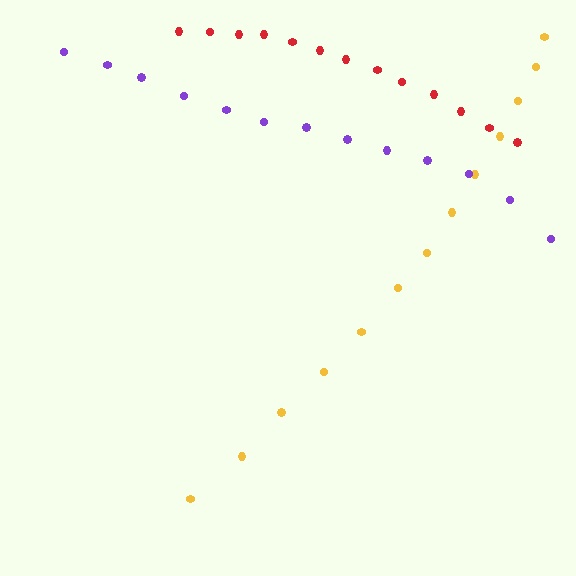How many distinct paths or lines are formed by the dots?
There are 3 distinct paths.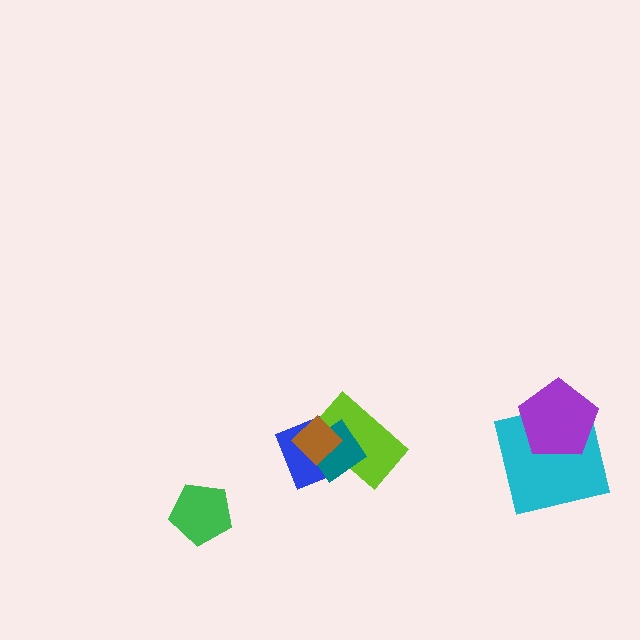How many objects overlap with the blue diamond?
3 objects overlap with the blue diamond.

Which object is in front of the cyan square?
The purple pentagon is in front of the cyan square.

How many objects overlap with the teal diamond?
3 objects overlap with the teal diamond.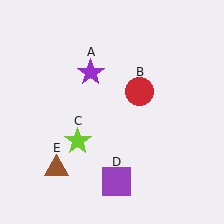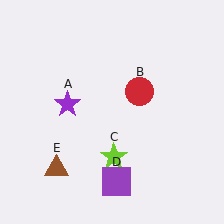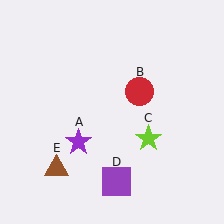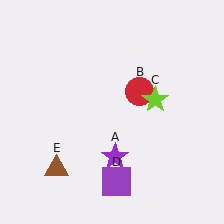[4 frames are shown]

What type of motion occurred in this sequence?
The purple star (object A), lime star (object C) rotated counterclockwise around the center of the scene.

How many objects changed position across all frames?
2 objects changed position: purple star (object A), lime star (object C).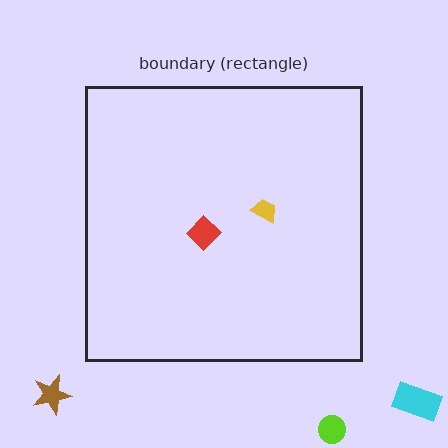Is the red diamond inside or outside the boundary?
Inside.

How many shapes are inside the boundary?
2 inside, 3 outside.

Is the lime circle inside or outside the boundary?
Outside.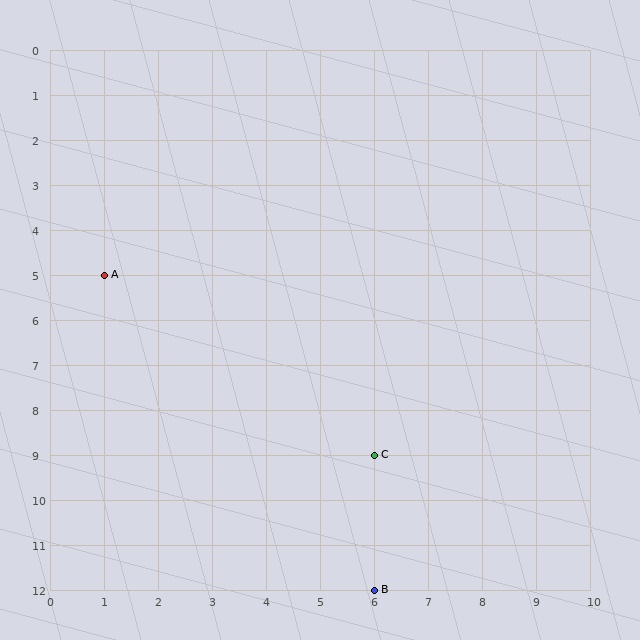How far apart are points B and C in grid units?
Points B and C are 3 rows apart.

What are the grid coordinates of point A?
Point A is at grid coordinates (1, 5).